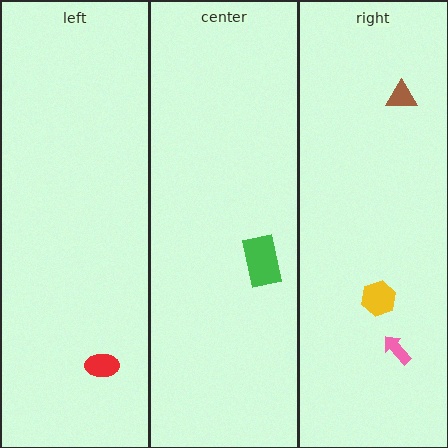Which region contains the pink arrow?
The right region.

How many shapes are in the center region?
1.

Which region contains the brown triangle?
The right region.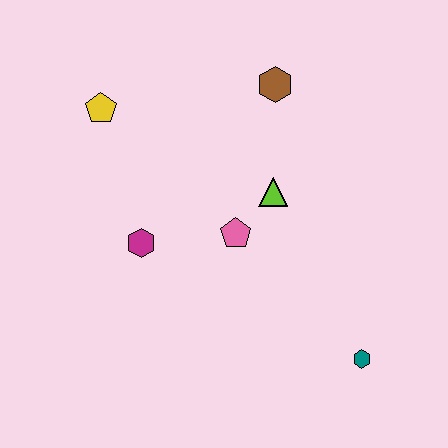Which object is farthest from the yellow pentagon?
The teal hexagon is farthest from the yellow pentagon.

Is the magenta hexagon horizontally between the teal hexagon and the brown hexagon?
No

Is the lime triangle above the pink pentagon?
Yes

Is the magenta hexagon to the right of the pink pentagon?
No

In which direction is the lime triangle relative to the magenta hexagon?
The lime triangle is to the right of the magenta hexagon.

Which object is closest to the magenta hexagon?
The pink pentagon is closest to the magenta hexagon.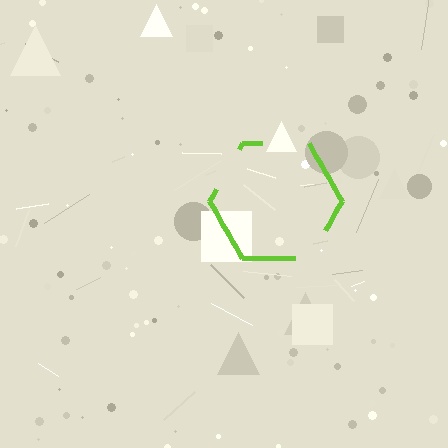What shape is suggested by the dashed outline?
The dashed outline suggests a hexagon.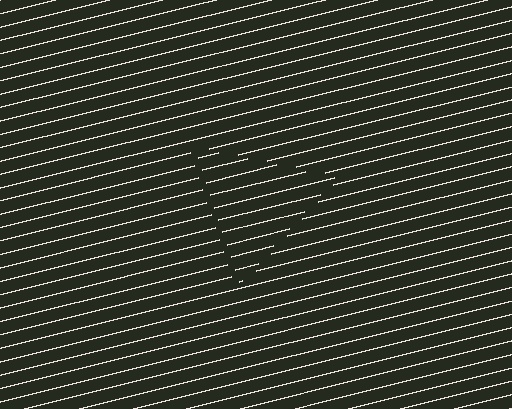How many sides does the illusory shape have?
3 sides — the line-ends trace a triangle.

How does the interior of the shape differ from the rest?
The interior of the shape contains the same grating, shifted by half a period — the contour is defined by the phase discontinuity where line-ends from the inner and outer gratings abut.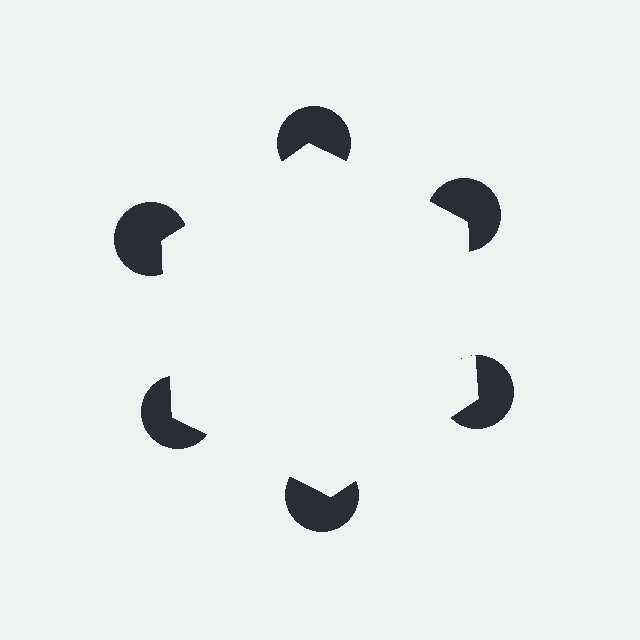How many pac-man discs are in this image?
There are 6 — one at each vertex of the illusory hexagon.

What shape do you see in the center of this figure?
An illusory hexagon — its edges are inferred from the aligned wedge cuts in the pac-man discs, not physically drawn.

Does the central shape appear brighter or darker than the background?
It typically appears slightly brighter than the background, even though no actual brightness change is drawn.